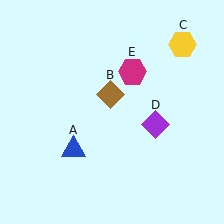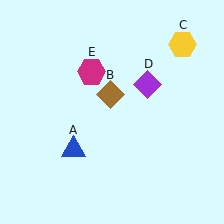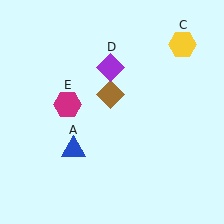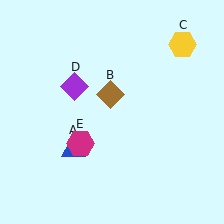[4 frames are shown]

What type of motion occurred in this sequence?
The purple diamond (object D), magenta hexagon (object E) rotated counterclockwise around the center of the scene.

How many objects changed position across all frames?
2 objects changed position: purple diamond (object D), magenta hexagon (object E).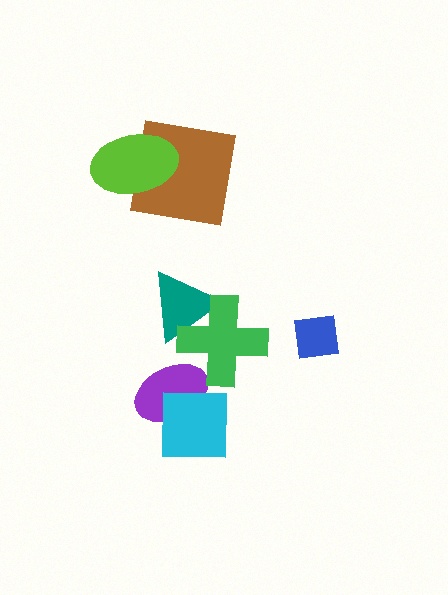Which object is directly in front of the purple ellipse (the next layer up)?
The green cross is directly in front of the purple ellipse.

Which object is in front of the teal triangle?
The green cross is in front of the teal triangle.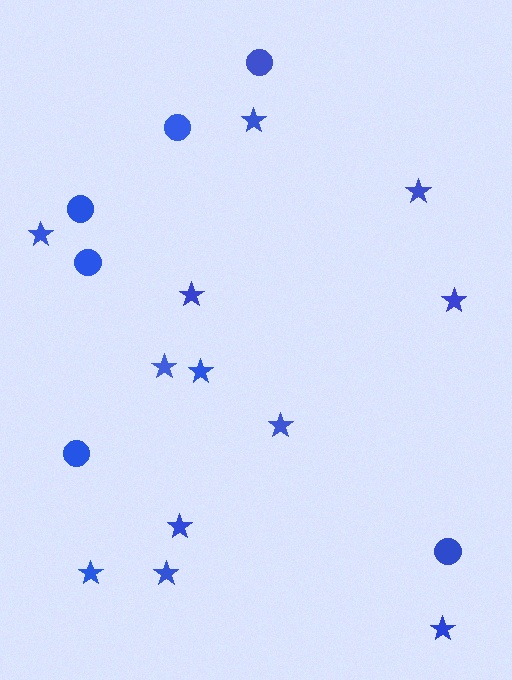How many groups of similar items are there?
There are 2 groups: one group of circles (6) and one group of stars (12).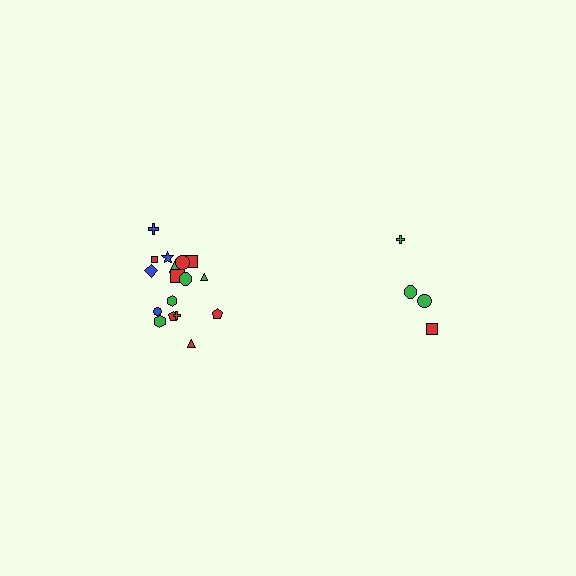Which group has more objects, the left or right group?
The left group.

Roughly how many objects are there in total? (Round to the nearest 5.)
Roughly 20 objects in total.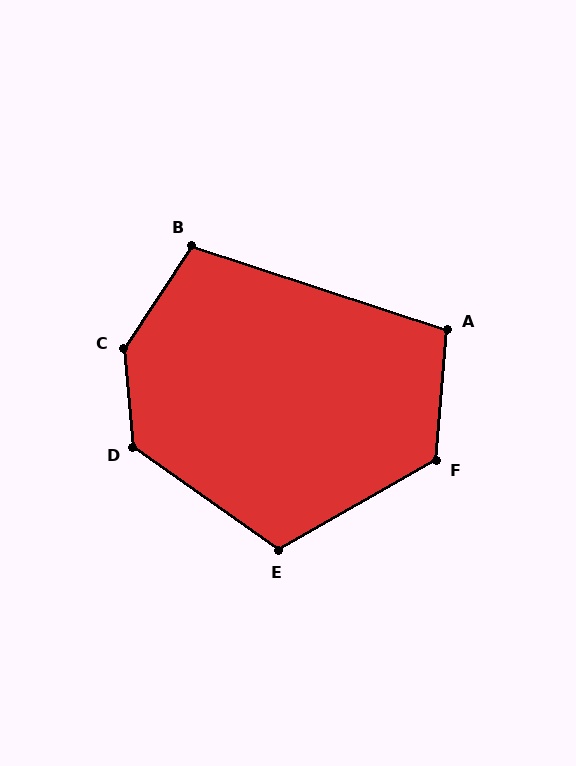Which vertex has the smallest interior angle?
A, at approximately 104 degrees.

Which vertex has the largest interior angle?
C, at approximately 141 degrees.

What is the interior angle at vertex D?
Approximately 131 degrees (obtuse).